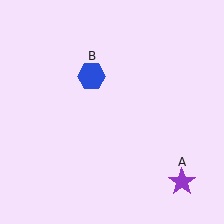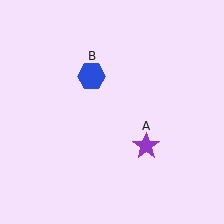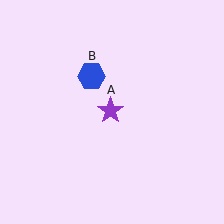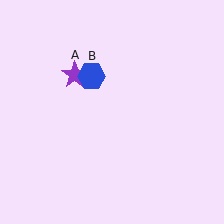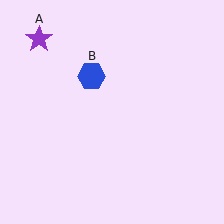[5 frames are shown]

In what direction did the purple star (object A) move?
The purple star (object A) moved up and to the left.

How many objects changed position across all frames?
1 object changed position: purple star (object A).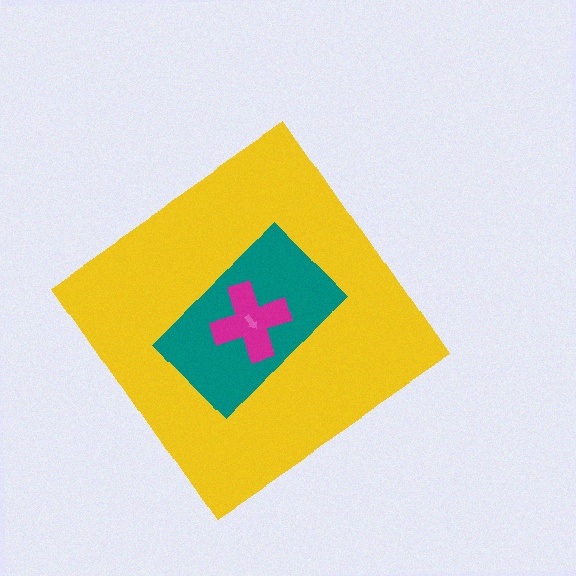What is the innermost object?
The pink arrow.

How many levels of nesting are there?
4.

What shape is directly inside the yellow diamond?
The teal rectangle.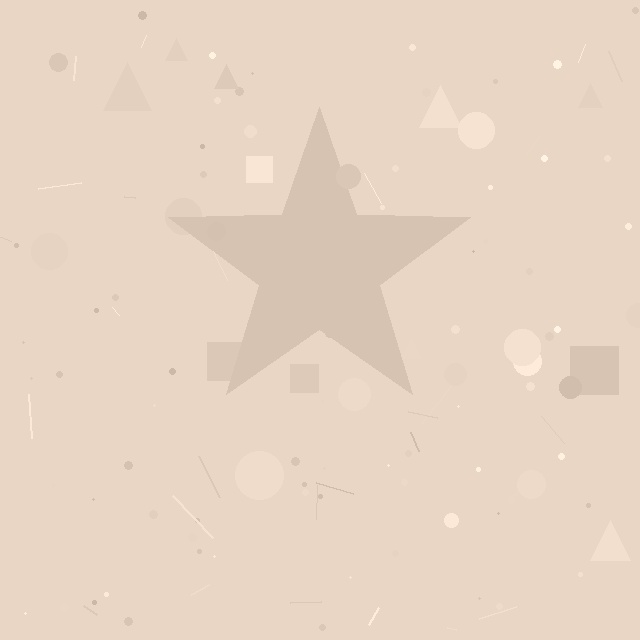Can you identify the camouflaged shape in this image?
The camouflaged shape is a star.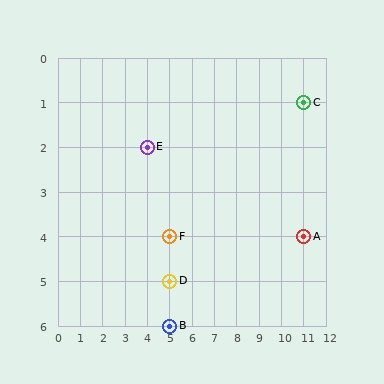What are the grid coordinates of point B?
Point B is at grid coordinates (5, 6).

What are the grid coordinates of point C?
Point C is at grid coordinates (11, 1).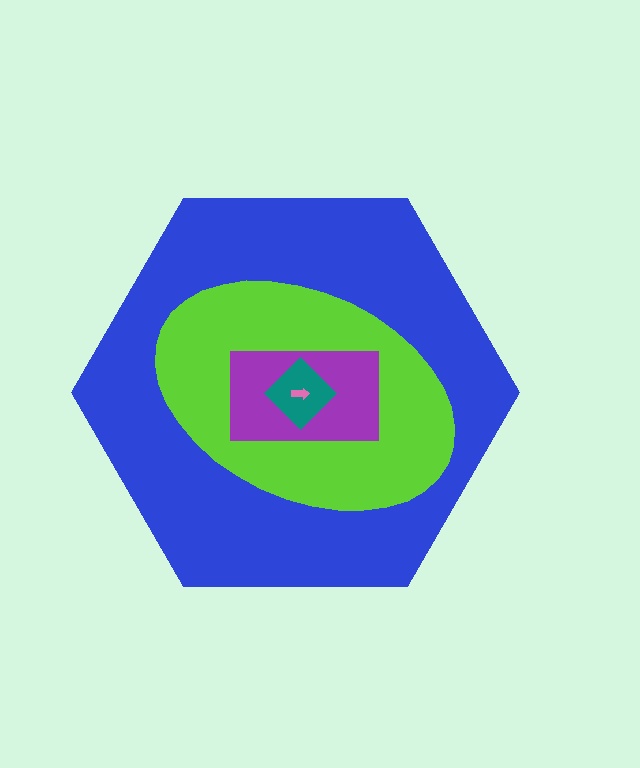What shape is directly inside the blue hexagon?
The lime ellipse.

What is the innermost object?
The pink arrow.